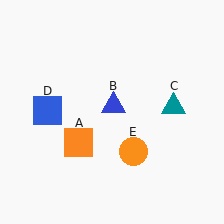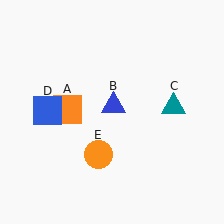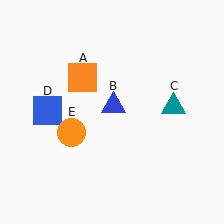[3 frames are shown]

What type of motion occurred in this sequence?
The orange square (object A), orange circle (object E) rotated clockwise around the center of the scene.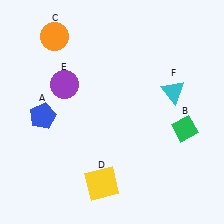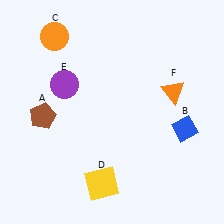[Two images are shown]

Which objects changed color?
A changed from blue to brown. B changed from green to blue. F changed from cyan to orange.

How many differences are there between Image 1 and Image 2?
There are 3 differences between the two images.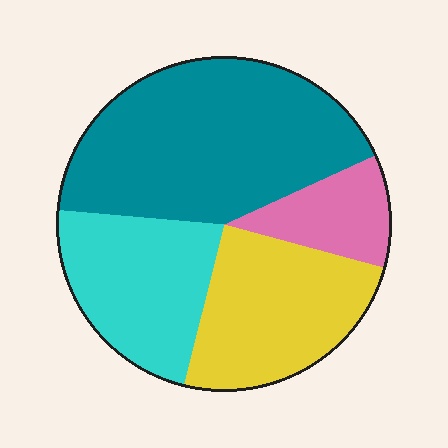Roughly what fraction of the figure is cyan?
Cyan covers about 20% of the figure.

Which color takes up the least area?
Pink, at roughly 10%.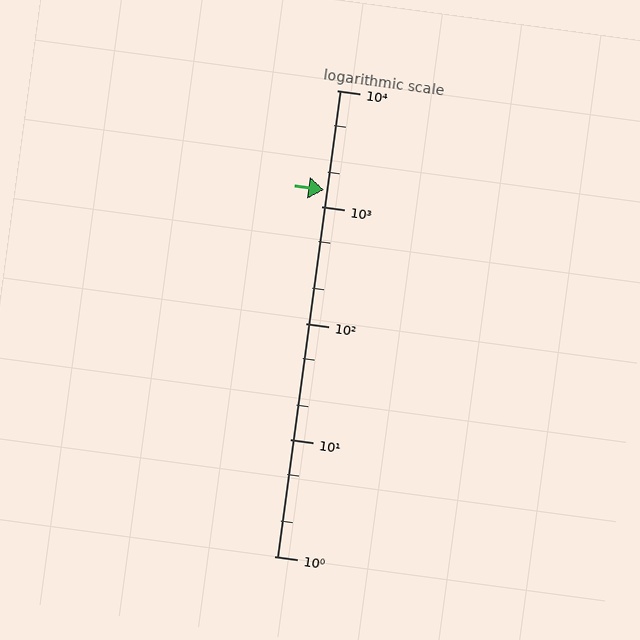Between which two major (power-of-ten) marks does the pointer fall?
The pointer is between 1000 and 10000.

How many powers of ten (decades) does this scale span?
The scale spans 4 decades, from 1 to 10000.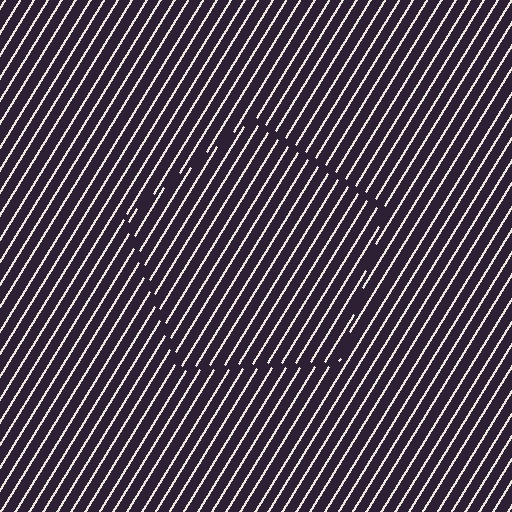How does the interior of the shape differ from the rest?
The interior of the shape contains the same grating, shifted by half a period — the contour is defined by the phase discontinuity where line-ends from the inner and outer gratings abut.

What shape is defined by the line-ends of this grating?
An illusory pentagon. The interior of the shape contains the same grating, shifted by half a period — the contour is defined by the phase discontinuity where line-ends from the inner and outer gratings abut.